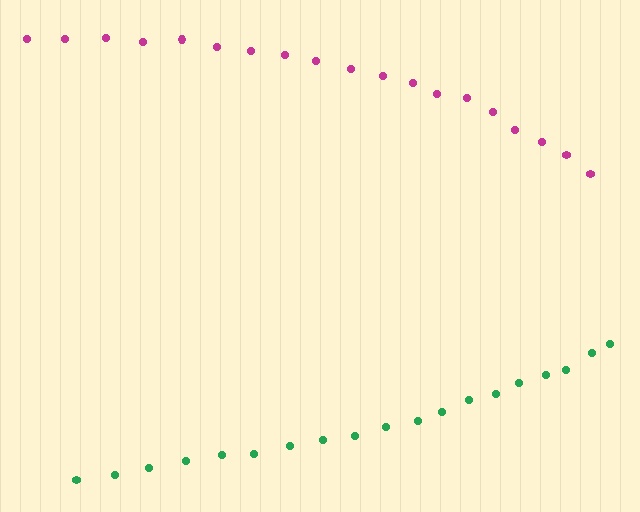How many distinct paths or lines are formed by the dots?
There are 2 distinct paths.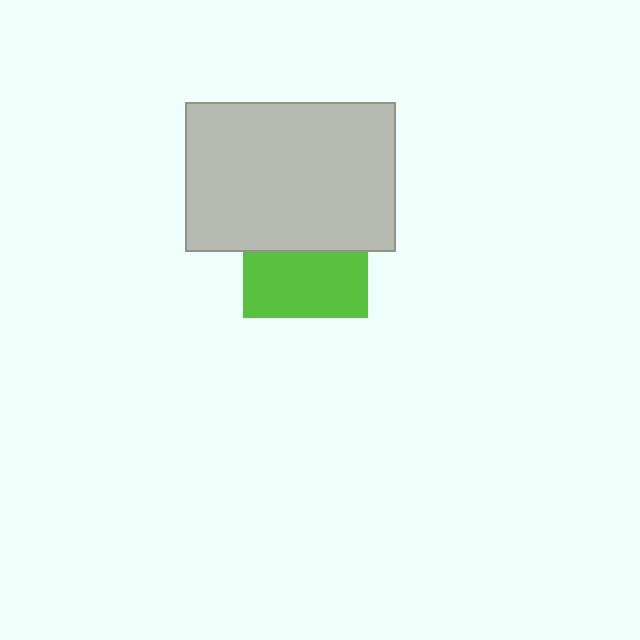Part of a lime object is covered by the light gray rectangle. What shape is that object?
It is a square.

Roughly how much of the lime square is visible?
About half of it is visible (roughly 53%).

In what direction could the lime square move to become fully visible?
The lime square could move down. That would shift it out from behind the light gray rectangle entirely.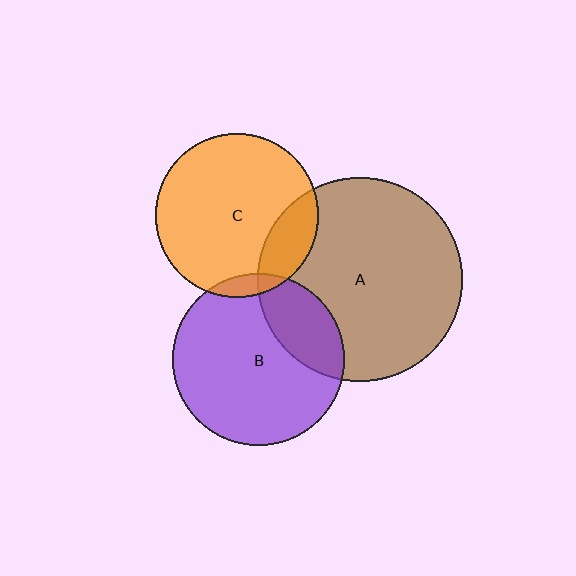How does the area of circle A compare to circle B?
Approximately 1.4 times.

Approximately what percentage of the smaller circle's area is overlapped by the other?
Approximately 5%.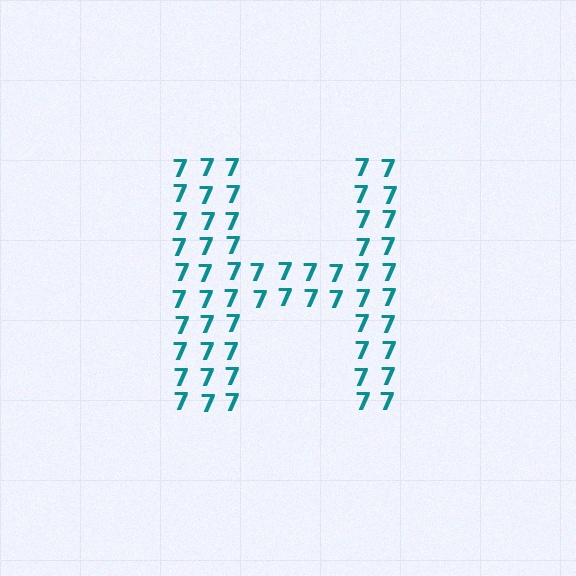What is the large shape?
The large shape is the letter H.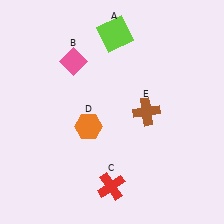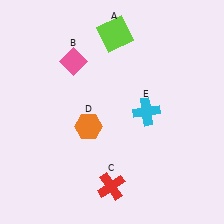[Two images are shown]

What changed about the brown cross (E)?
In Image 1, E is brown. In Image 2, it changed to cyan.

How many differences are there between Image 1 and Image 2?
There is 1 difference between the two images.